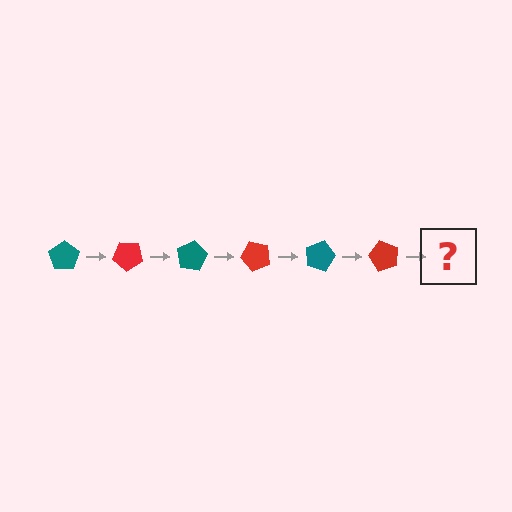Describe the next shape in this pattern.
It should be a teal pentagon, rotated 240 degrees from the start.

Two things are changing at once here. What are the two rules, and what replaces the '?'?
The two rules are that it rotates 40 degrees each step and the color cycles through teal and red. The '?' should be a teal pentagon, rotated 240 degrees from the start.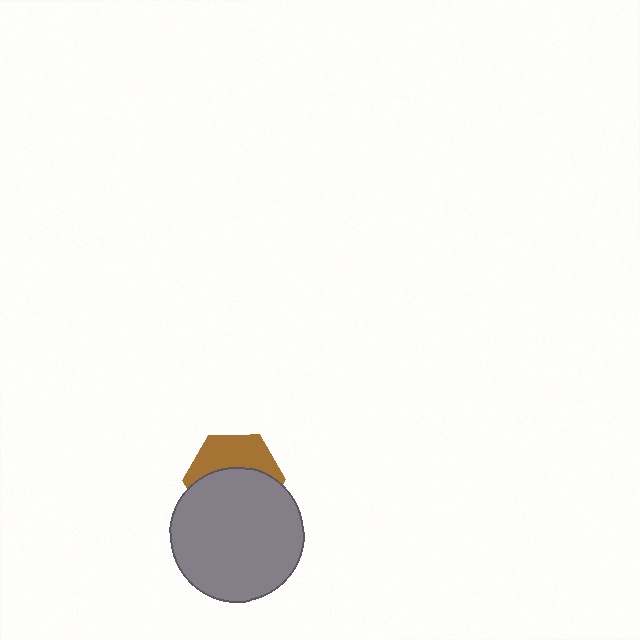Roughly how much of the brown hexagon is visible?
A small part of it is visible (roughly 41%).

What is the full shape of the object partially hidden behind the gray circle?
The partially hidden object is a brown hexagon.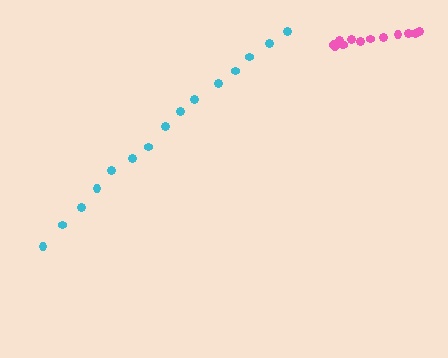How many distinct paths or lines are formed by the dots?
There are 2 distinct paths.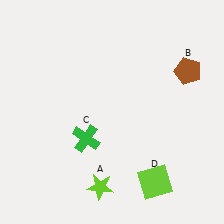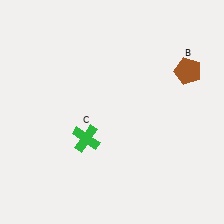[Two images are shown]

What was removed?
The lime star (A), the lime square (D) were removed in Image 2.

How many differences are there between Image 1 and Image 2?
There are 2 differences between the two images.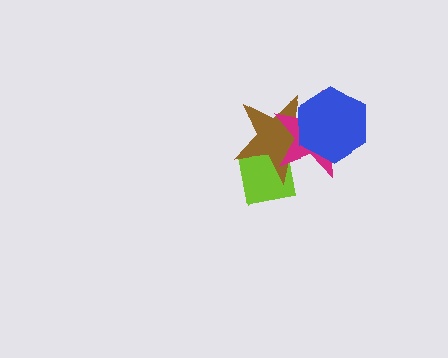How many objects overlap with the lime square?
2 objects overlap with the lime square.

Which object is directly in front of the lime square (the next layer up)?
The brown star is directly in front of the lime square.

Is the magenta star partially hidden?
Yes, it is partially covered by another shape.